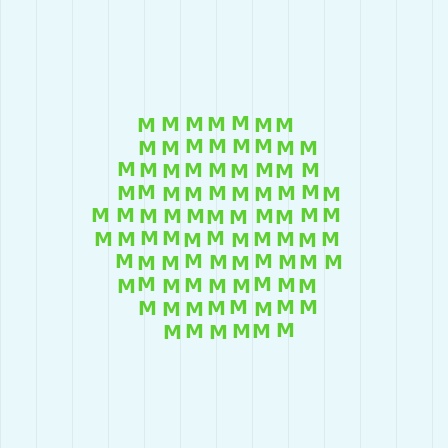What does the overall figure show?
The overall figure shows a hexagon.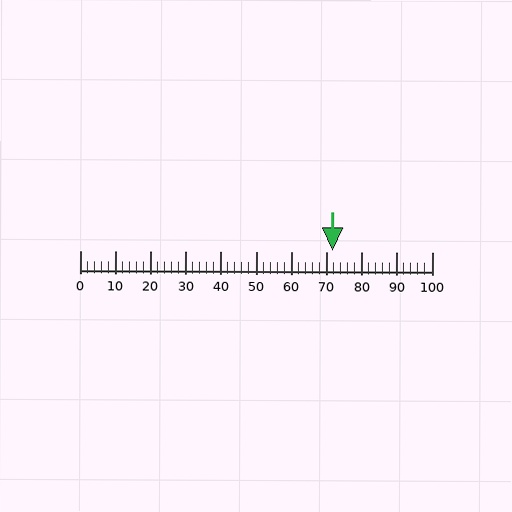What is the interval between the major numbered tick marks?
The major tick marks are spaced 10 units apart.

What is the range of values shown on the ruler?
The ruler shows values from 0 to 100.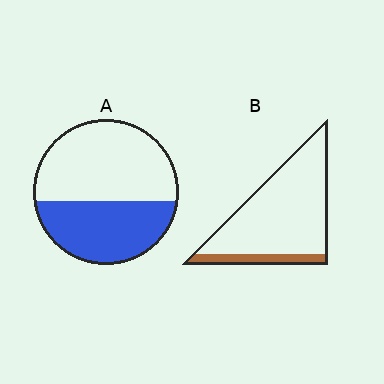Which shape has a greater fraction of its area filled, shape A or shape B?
Shape A.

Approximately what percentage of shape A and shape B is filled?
A is approximately 40% and B is approximately 15%.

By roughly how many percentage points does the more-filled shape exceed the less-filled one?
By roughly 30 percentage points (A over B).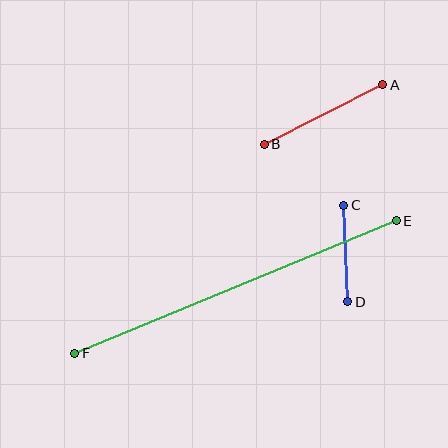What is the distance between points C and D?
The distance is approximately 97 pixels.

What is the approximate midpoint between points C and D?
The midpoint is at approximately (346, 254) pixels.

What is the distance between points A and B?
The distance is approximately 133 pixels.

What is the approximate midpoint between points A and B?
The midpoint is at approximately (323, 115) pixels.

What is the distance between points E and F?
The distance is approximately 348 pixels.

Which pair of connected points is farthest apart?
Points E and F are farthest apart.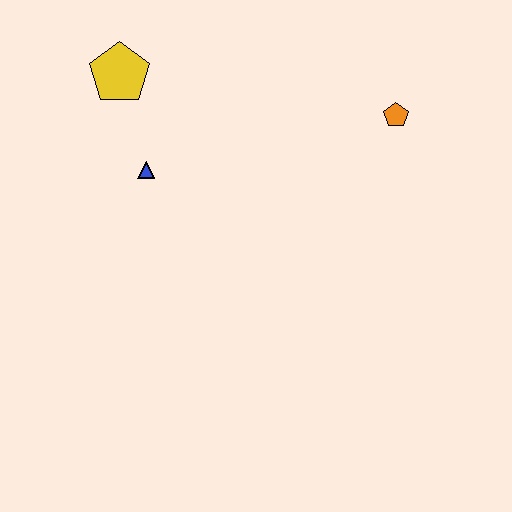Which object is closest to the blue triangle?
The yellow pentagon is closest to the blue triangle.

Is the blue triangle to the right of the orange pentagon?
No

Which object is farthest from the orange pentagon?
The yellow pentagon is farthest from the orange pentagon.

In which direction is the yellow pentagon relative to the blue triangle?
The yellow pentagon is above the blue triangle.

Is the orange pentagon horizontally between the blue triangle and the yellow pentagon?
No